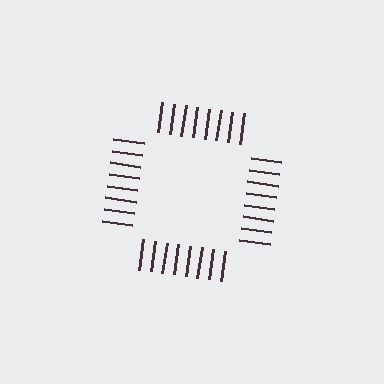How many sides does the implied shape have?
4 sides — the line-ends trace a square.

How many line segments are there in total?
32 — 8 along each of the 4 edges.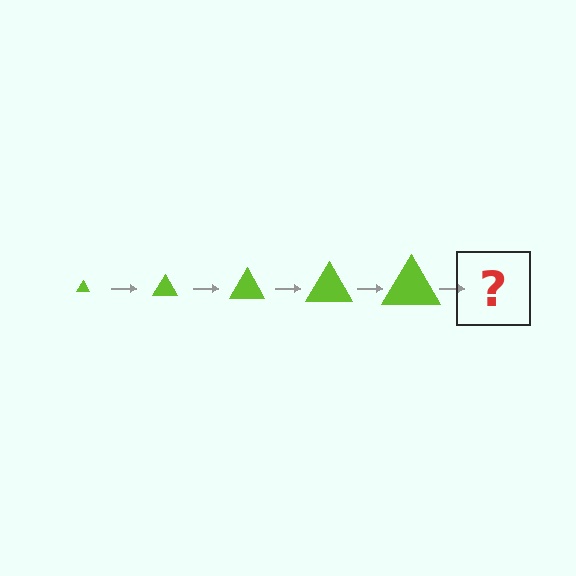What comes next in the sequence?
The next element should be a lime triangle, larger than the previous one.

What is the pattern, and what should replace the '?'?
The pattern is that the triangle gets progressively larger each step. The '?' should be a lime triangle, larger than the previous one.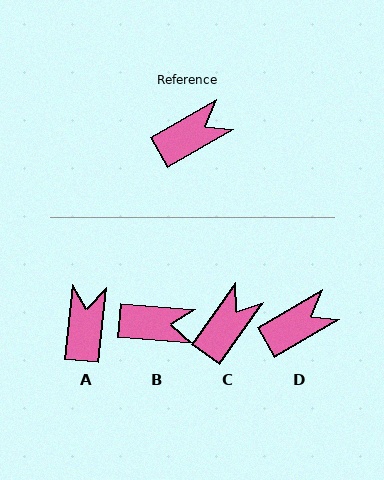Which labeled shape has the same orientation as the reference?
D.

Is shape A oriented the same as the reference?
No, it is off by about 54 degrees.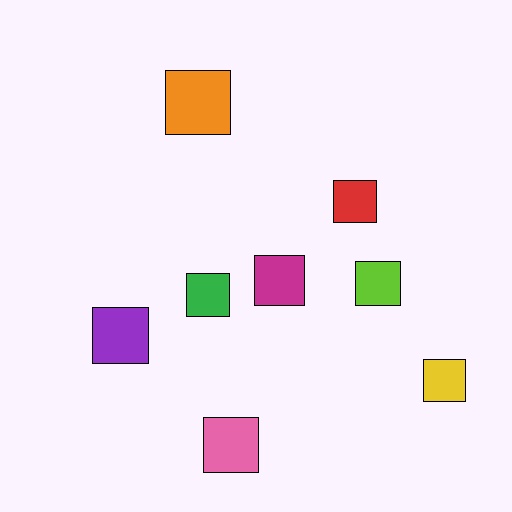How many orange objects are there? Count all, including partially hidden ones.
There is 1 orange object.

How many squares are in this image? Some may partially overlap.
There are 8 squares.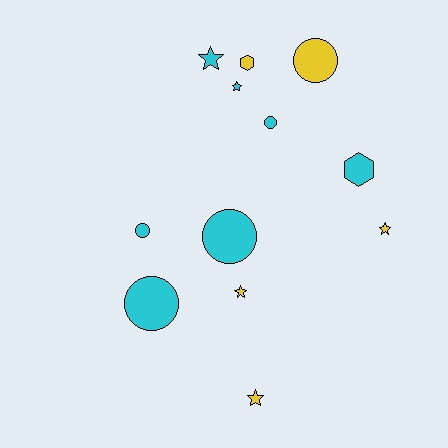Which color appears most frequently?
Cyan, with 7 objects.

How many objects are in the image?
There are 12 objects.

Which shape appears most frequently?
Circle, with 5 objects.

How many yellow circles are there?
There is 1 yellow circle.